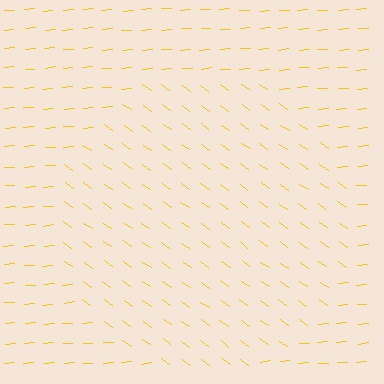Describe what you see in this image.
The image is filled with small yellow line segments. A circle region in the image has lines oriented differently from the surrounding lines, creating a visible texture boundary.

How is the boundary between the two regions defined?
The boundary is defined purely by a change in line orientation (approximately 39 degrees difference). All lines are the same color and thickness.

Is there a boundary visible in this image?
Yes, there is a texture boundary formed by a change in line orientation.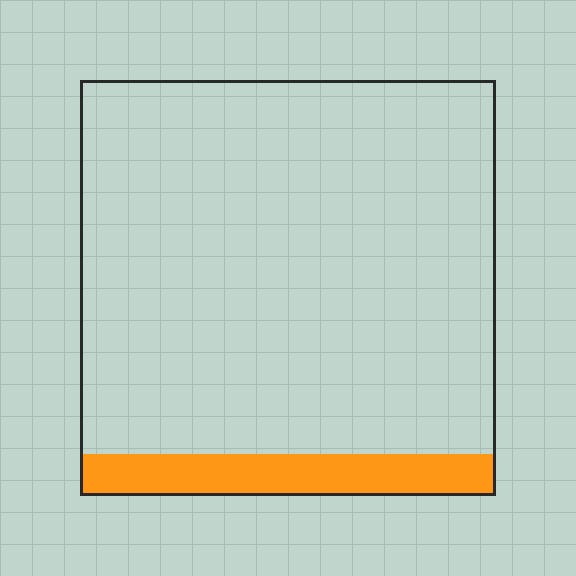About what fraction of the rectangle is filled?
About one tenth (1/10).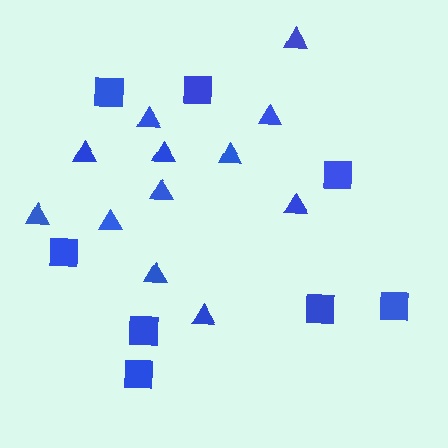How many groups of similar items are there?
There are 2 groups: one group of squares (8) and one group of triangles (12).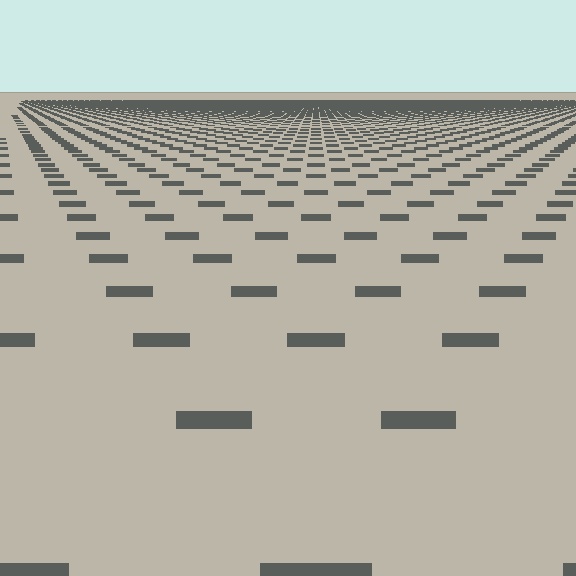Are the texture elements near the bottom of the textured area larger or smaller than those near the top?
Larger. Near the bottom, elements are closer to the viewer and appear at a bigger on-screen size.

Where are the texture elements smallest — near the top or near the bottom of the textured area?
Near the top.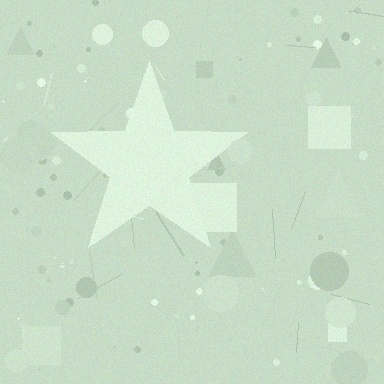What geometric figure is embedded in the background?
A star is embedded in the background.